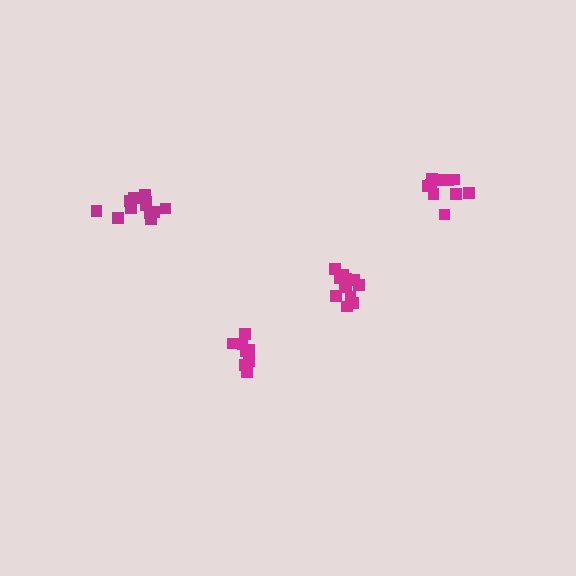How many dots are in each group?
Group 1: 12 dots, Group 2: 8 dots, Group 3: 12 dots, Group 4: 10 dots (42 total).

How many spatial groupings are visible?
There are 4 spatial groupings.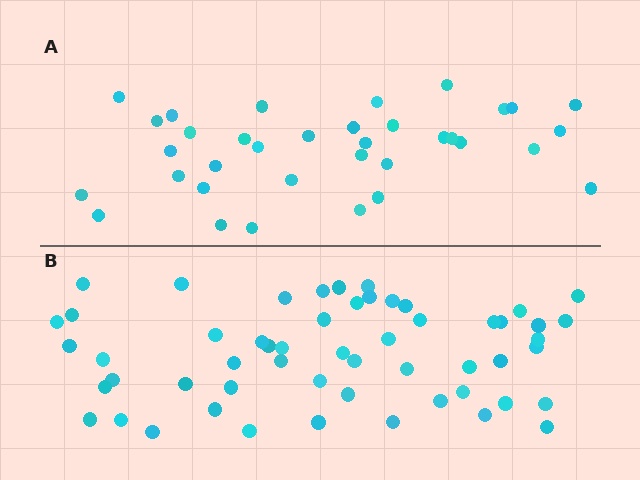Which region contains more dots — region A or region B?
Region B (the bottom region) has more dots.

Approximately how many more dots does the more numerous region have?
Region B has approximately 20 more dots than region A.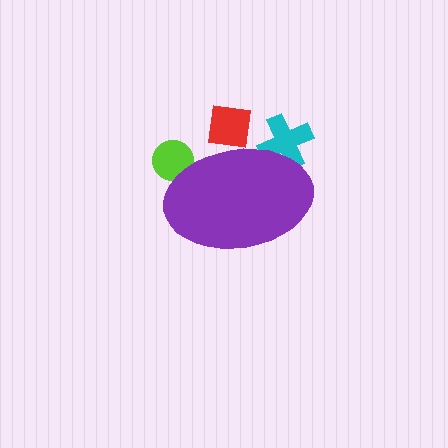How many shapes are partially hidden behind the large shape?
3 shapes are partially hidden.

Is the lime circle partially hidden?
Yes, the lime circle is partially hidden behind the purple ellipse.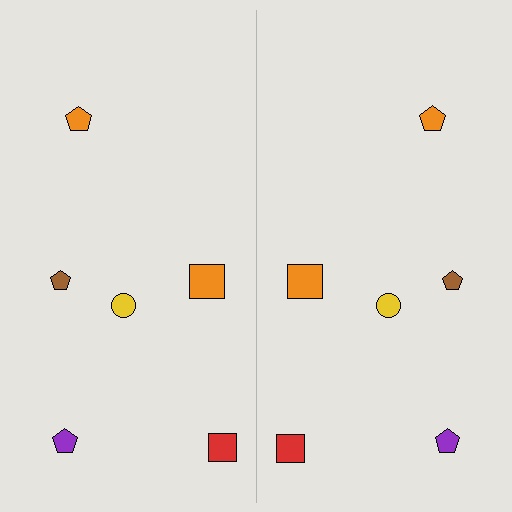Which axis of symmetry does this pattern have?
The pattern has a vertical axis of symmetry running through the center of the image.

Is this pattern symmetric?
Yes, this pattern has bilateral (reflection) symmetry.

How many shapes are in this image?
There are 12 shapes in this image.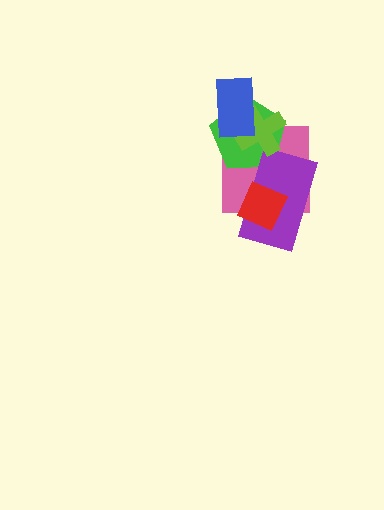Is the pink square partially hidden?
Yes, it is partially covered by another shape.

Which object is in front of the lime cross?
The blue rectangle is in front of the lime cross.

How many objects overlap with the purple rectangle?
3 objects overlap with the purple rectangle.